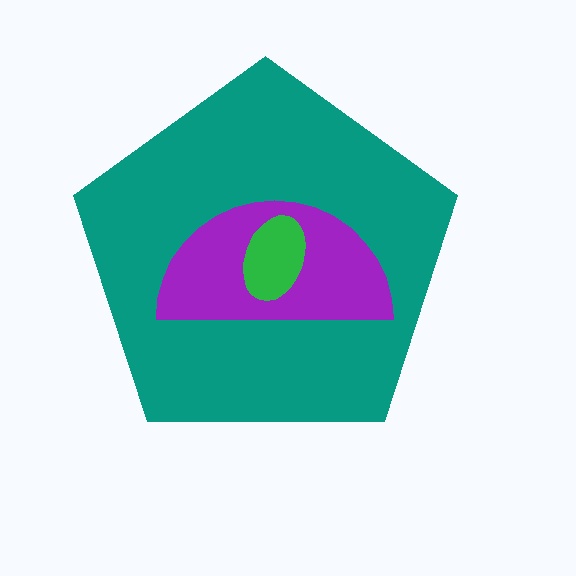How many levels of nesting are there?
3.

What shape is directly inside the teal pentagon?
The purple semicircle.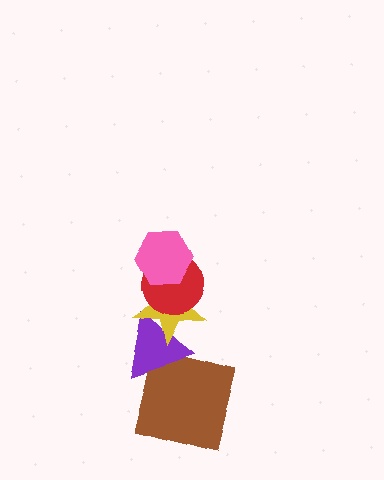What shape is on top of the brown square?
The purple triangle is on top of the brown square.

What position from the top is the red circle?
The red circle is 2nd from the top.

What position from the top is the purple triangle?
The purple triangle is 4th from the top.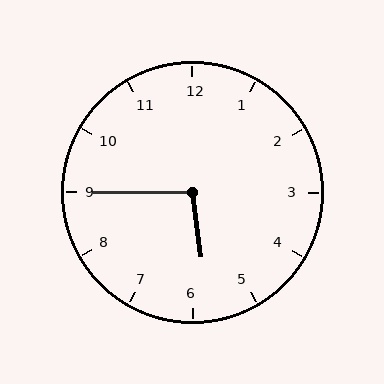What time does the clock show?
5:45.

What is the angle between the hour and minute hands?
Approximately 98 degrees.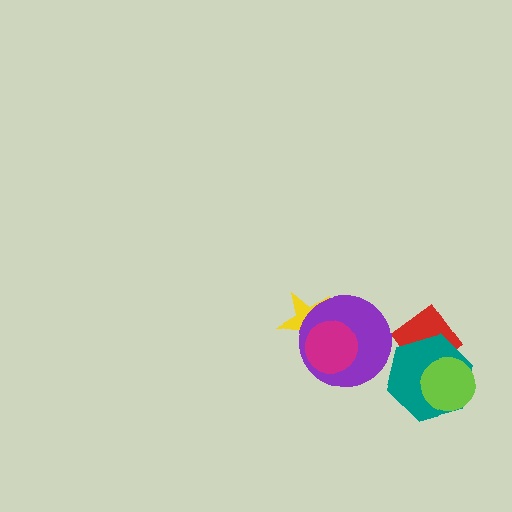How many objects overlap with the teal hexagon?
2 objects overlap with the teal hexagon.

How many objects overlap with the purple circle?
2 objects overlap with the purple circle.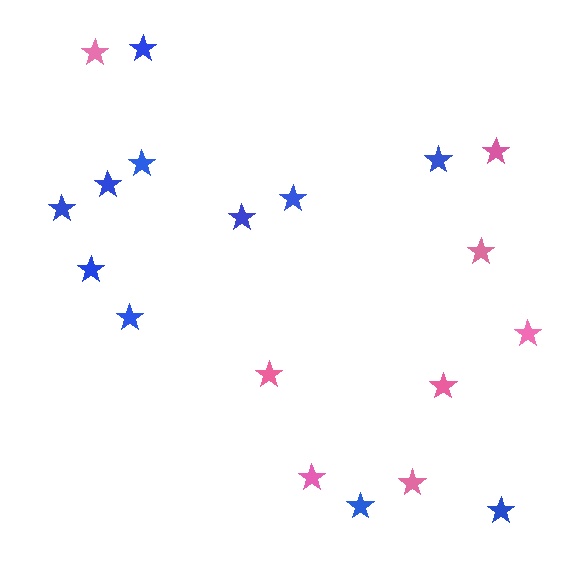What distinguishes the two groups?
There are 2 groups: one group of blue stars (11) and one group of pink stars (8).